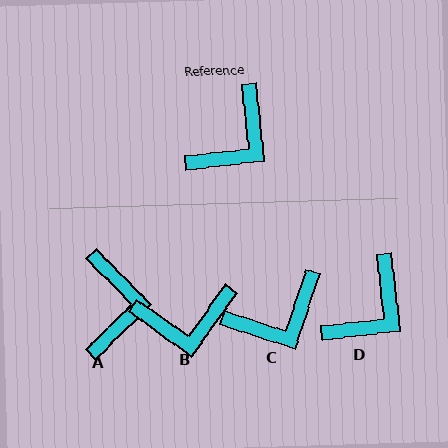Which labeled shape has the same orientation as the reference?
D.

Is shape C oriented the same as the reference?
No, it is off by about 25 degrees.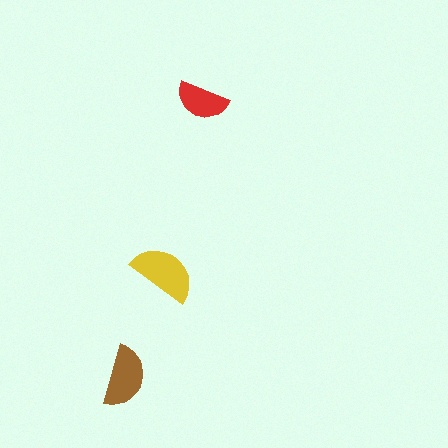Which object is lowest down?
The brown semicircle is bottommost.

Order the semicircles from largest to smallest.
the yellow one, the brown one, the red one.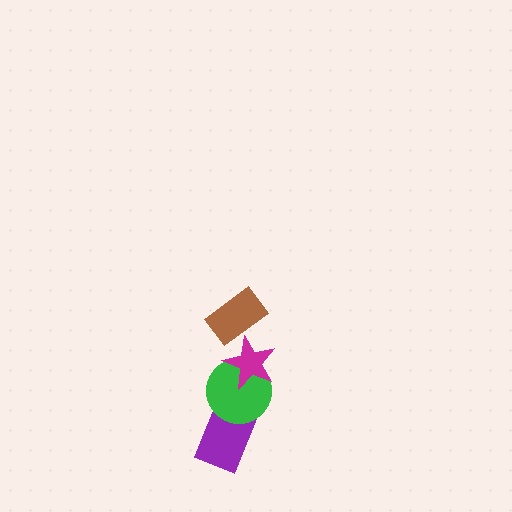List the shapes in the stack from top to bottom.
From top to bottom: the brown rectangle, the magenta star, the green circle, the purple rectangle.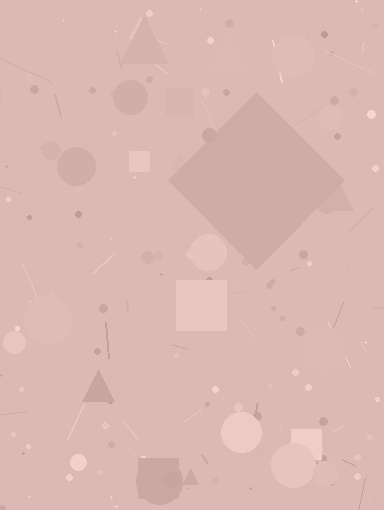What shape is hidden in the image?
A diamond is hidden in the image.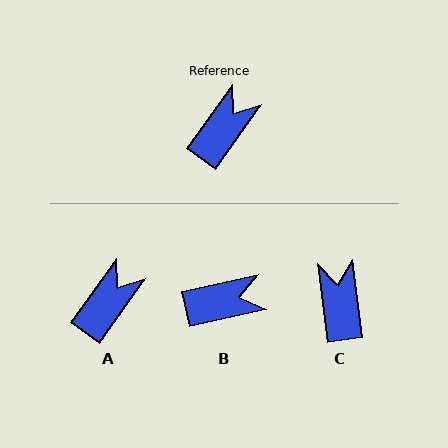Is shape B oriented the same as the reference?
No, it is off by about 42 degrees.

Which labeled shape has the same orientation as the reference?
A.